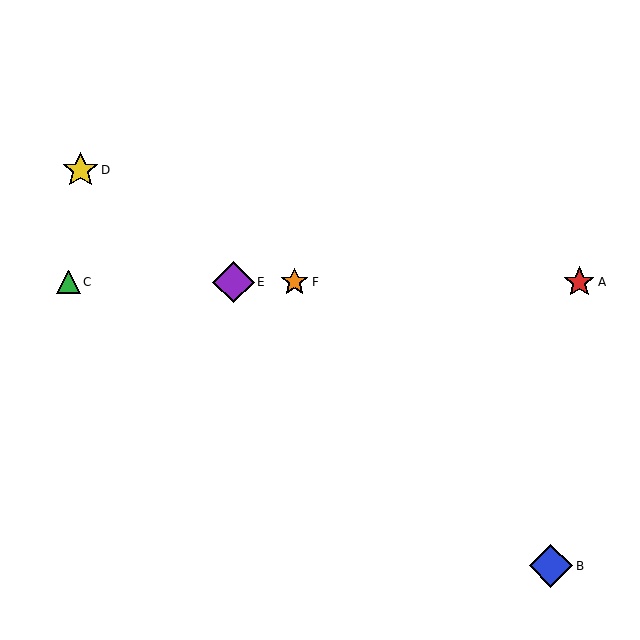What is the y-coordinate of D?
Object D is at y≈170.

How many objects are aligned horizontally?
4 objects (A, C, E, F) are aligned horizontally.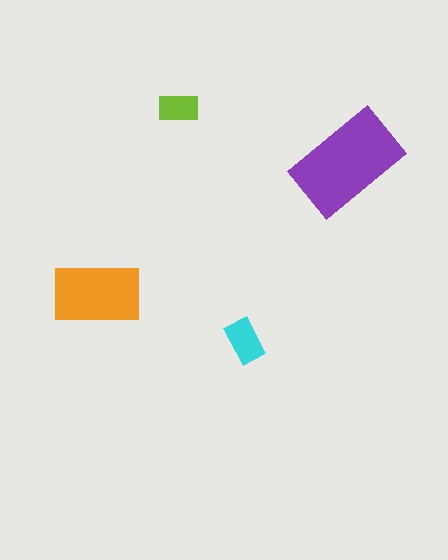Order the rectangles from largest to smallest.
the purple one, the orange one, the cyan one, the lime one.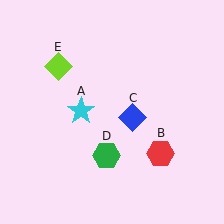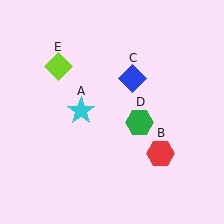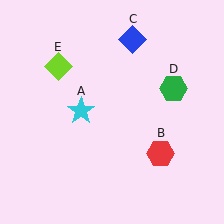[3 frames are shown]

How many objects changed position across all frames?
2 objects changed position: blue diamond (object C), green hexagon (object D).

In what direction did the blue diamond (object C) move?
The blue diamond (object C) moved up.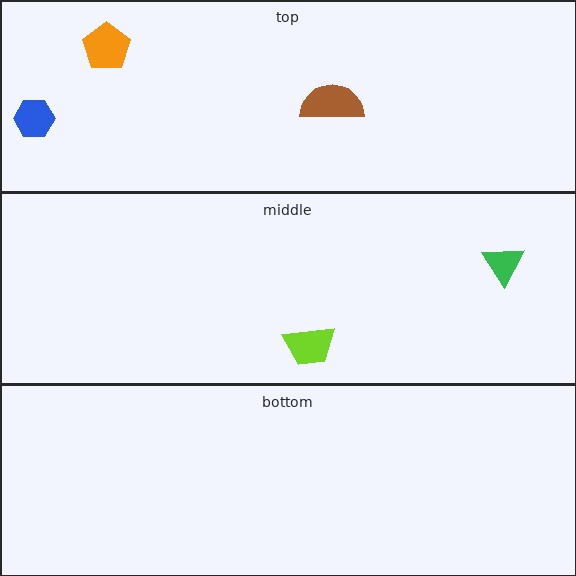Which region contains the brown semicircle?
The top region.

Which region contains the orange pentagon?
The top region.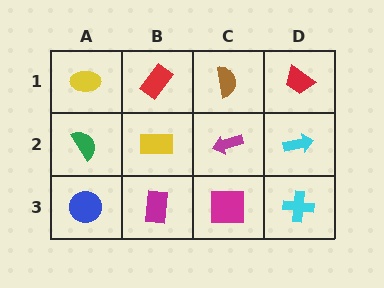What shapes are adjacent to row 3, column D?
A cyan arrow (row 2, column D), a magenta square (row 3, column C).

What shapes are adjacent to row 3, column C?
A magenta arrow (row 2, column C), a magenta rectangle (row 3, column B), a cyan cross (row 3, column D).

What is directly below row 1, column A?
A green semicircle.